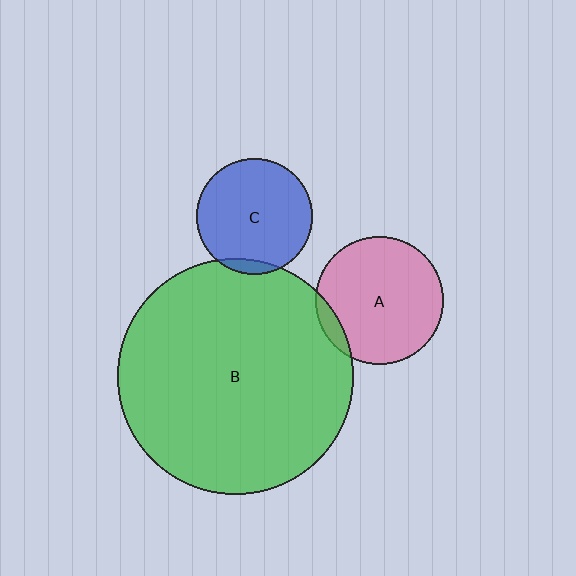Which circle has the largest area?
Circle B (green).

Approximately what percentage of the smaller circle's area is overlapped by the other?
Approximately 10%.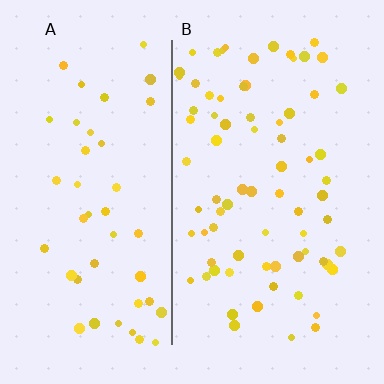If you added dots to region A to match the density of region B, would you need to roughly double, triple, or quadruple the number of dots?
Approximately double.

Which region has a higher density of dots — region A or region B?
B (the right).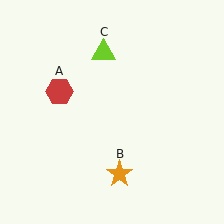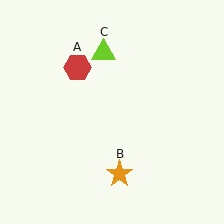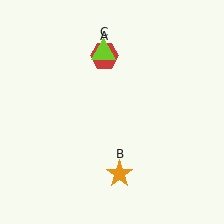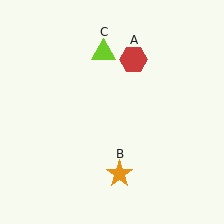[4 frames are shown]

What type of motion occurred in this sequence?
The red hexagon (object A) rotated clockwise around the center of the scene.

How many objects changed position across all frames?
1 object changed position: red hexagon (object A).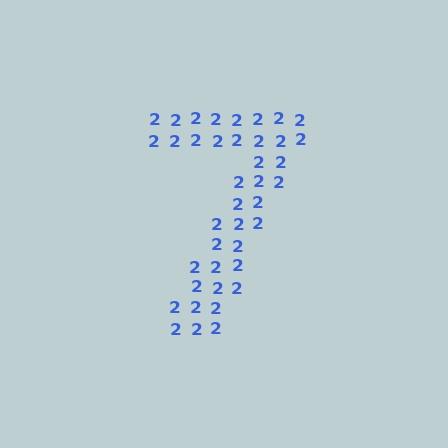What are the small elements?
The small elements are digit 2's.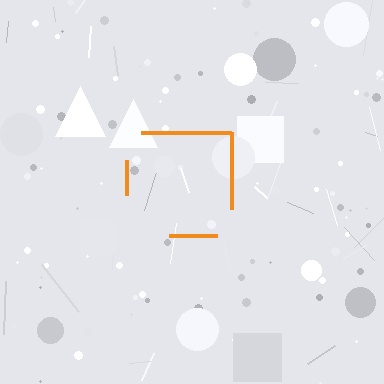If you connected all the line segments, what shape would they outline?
They would outline a square.